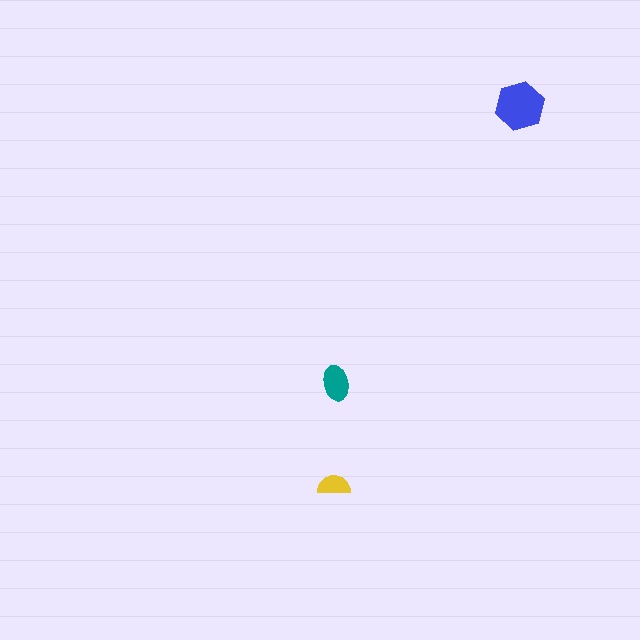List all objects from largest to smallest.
The blue hexagon, the teal ellipse, the yellow semicircle.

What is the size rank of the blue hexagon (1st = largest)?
1st.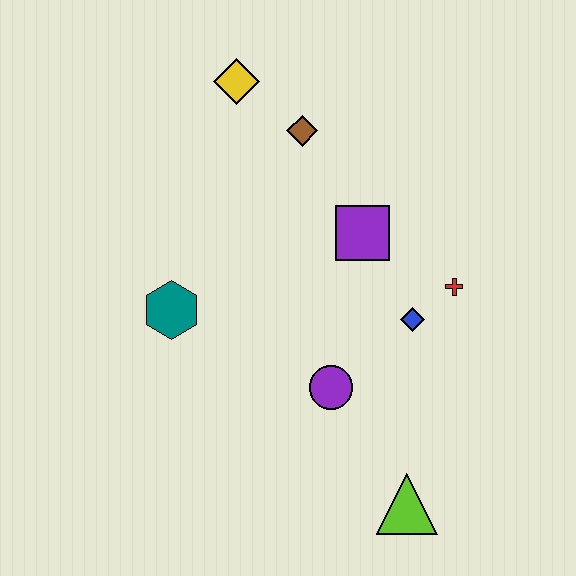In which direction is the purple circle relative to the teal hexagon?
The purple circle is to the right of the teal hexagon.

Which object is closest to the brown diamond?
The yellow diamond is closest to the brown diamond.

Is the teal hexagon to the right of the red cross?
No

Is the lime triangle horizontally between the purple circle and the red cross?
Yes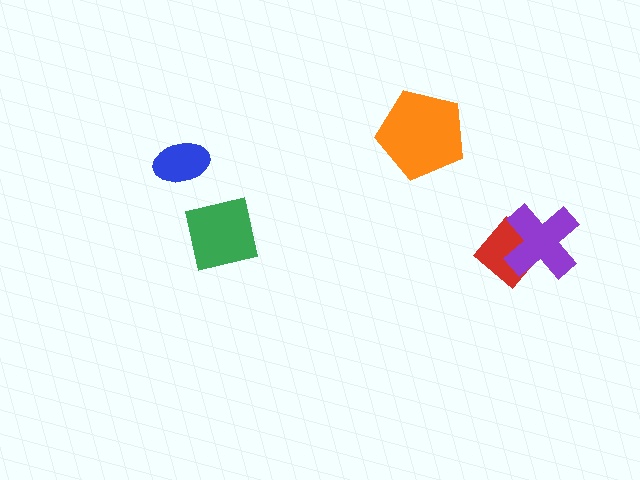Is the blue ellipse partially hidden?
No, no other shape covers it.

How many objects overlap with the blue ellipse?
0 objects overlap with the blue ellipse.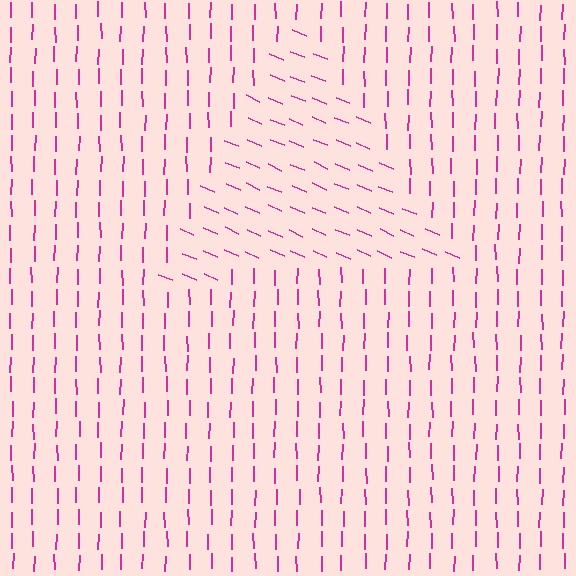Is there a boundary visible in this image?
Yes, there is a texture boundary formed by a change in line orientation.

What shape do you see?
I see a triangle.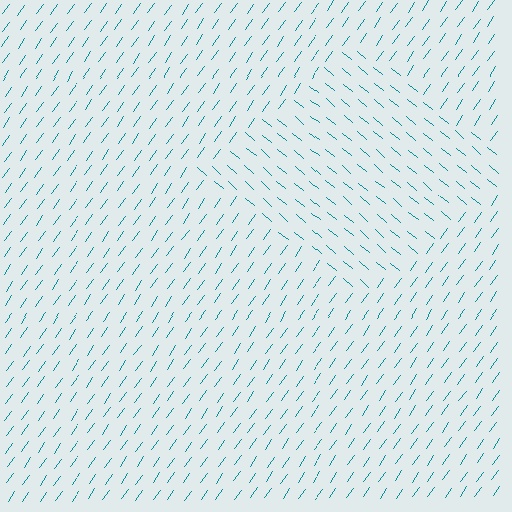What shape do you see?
I see a diamond.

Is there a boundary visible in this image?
Yes, there is a texture boundary formed by a change in line orientation.